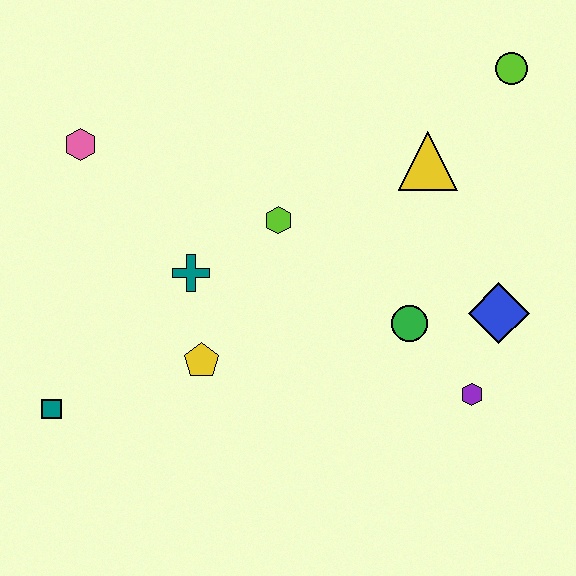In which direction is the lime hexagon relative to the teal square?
The lime hexagon is to the right of the teal square.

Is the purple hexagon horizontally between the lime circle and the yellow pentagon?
Yes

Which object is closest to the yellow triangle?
The lime circle is closest to the yellow triangle.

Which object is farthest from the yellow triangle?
The teal square is farthest from the yellow triangle.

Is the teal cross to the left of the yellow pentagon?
Yes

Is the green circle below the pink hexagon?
Yes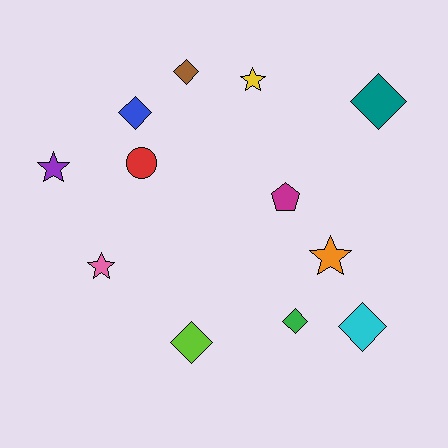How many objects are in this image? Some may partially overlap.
There are 12 objects.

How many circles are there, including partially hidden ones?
There is 1 circle.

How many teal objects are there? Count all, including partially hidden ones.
There is 1 teal object.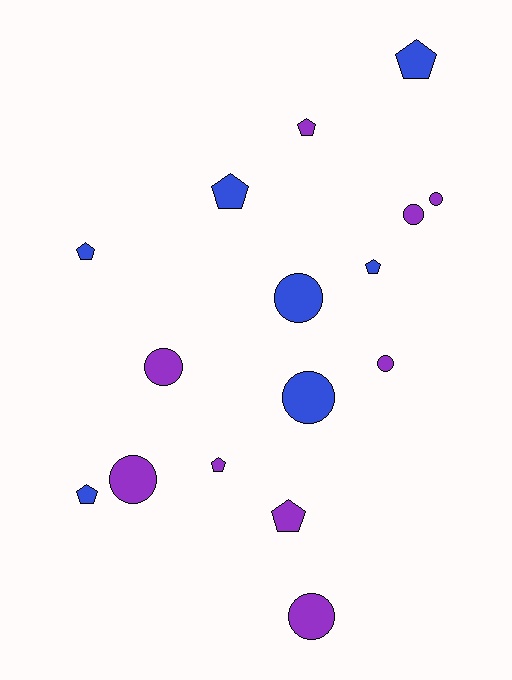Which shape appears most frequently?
Pentagon, with 8 objects.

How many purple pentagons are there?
There are 3 purple pentagons.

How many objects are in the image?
There are 16 objects.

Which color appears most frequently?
Purple, with 9 objects.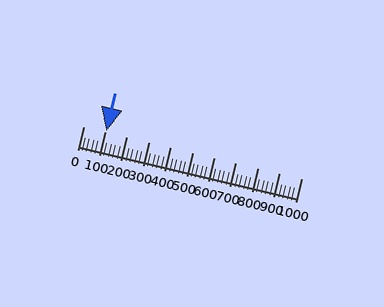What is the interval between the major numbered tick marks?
The major tick marks are spaced 100 units apart.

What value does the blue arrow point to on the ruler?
The blue arrow points to approximately 106.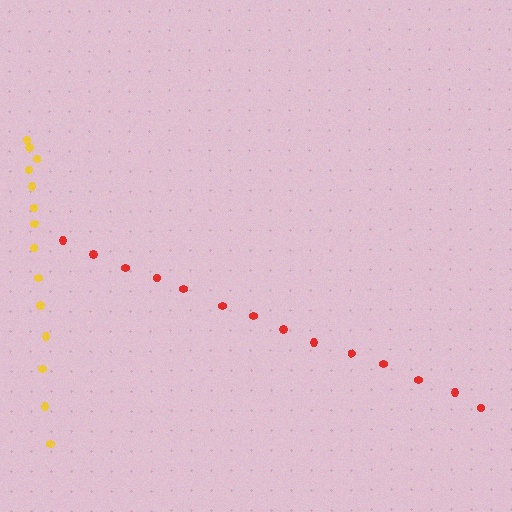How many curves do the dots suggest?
There are 2 distinct paths.